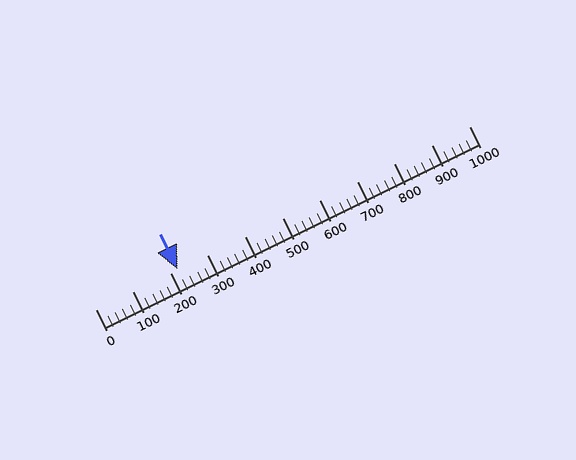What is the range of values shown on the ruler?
The ruler shows values from 0 to 1000.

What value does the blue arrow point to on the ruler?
The blue arrow points to approximately 220.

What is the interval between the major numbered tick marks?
The major tick marks are spaced 100 units apart.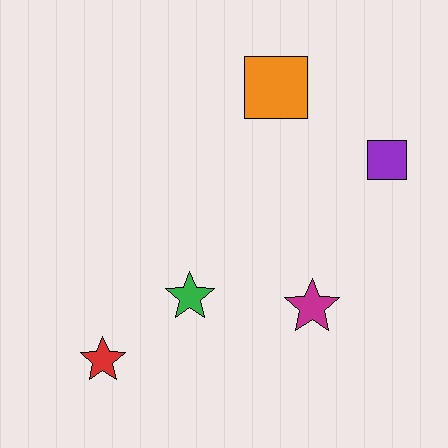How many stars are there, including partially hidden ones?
There are 3 stars.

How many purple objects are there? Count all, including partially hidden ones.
There is 1 purple object.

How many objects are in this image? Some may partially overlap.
There are 5 objects.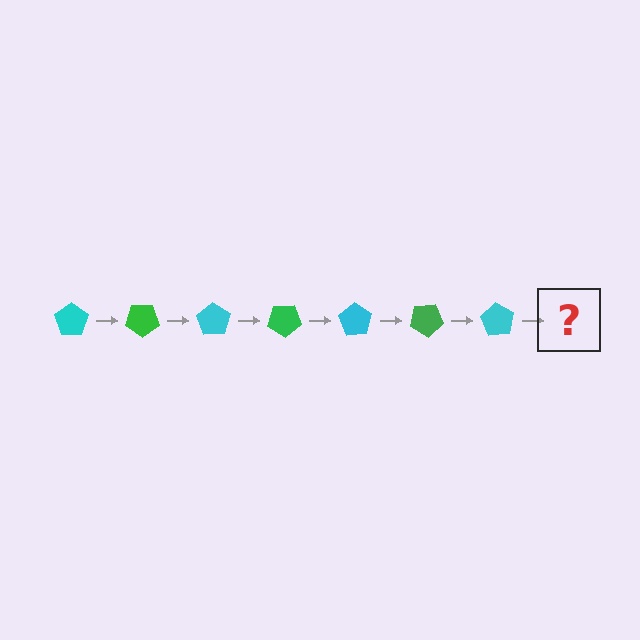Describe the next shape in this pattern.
It should be a green pentagon, rotated 245 degrees from the start.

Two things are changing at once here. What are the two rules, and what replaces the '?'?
The two rules are that it rotates 35 degrees each step and the color cycles through cyan and green. The '?' should be a green pentagon, rotated 245 degrees from the start.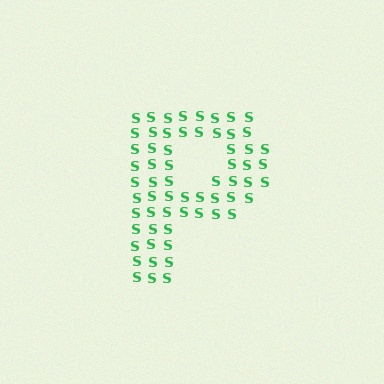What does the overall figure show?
The overall figure shows the letter P.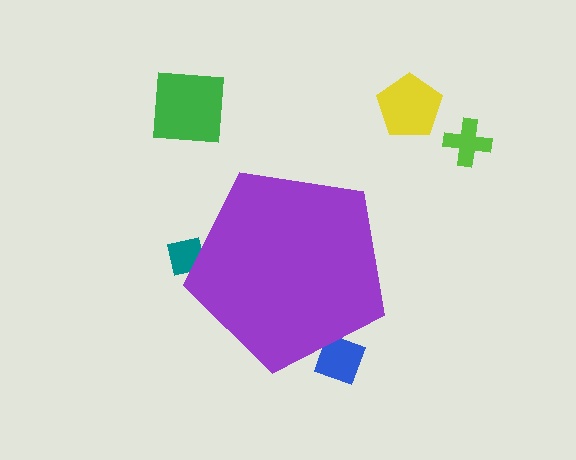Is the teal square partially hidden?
Yes, the teal square is partially hidden behind the purple pentagon.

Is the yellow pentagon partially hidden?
No, the yellow pentagon is fully visible.